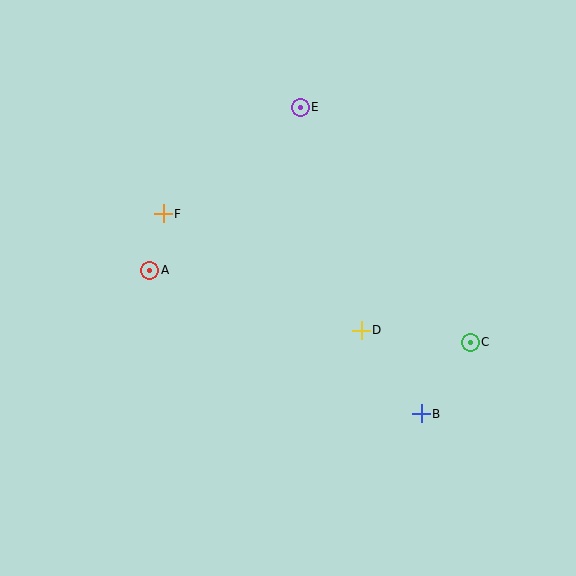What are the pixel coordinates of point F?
Point F is at (163, 214).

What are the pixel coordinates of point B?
Point B is at (421, 414).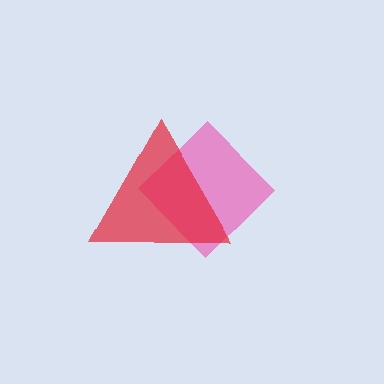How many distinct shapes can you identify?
There are 2 distinct shapes: a pink diamond, a red triangle.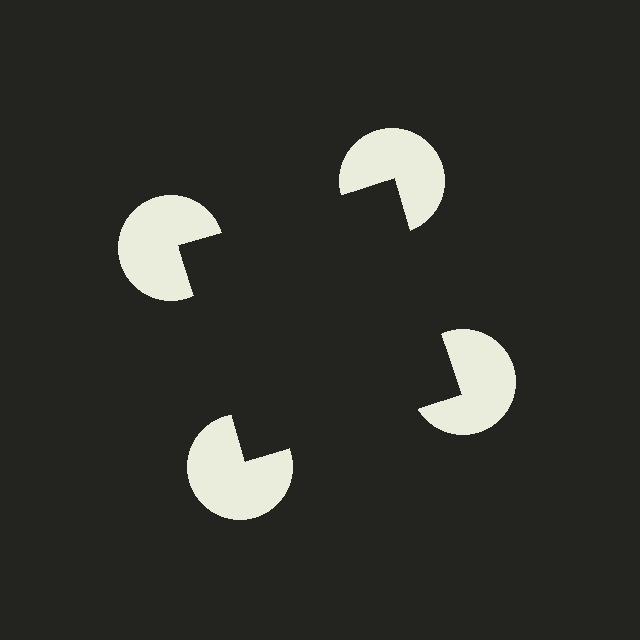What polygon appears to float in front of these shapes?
An illusory square — its edges are inferred from the aligned wedge cuts in the pac-man discs, not physically drawn.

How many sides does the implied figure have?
4 sides.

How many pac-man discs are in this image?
There are 4 — one at each vertex of the illusory square.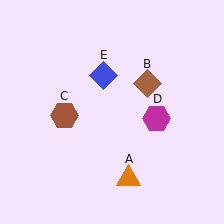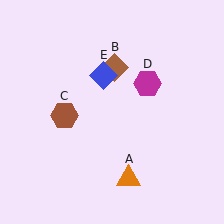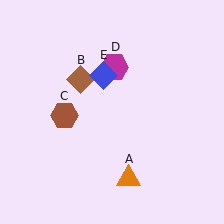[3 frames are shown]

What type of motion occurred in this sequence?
The brown diamond (object B), magenta hexagon (object D) rotated counterclockwise around the center of the scene.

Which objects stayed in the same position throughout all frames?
Orange triangle (object A) and brown hexagon (object C) and blue diamond (object E) remained stationary.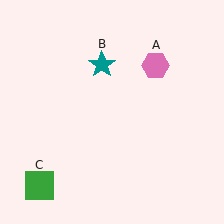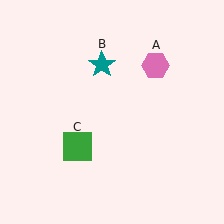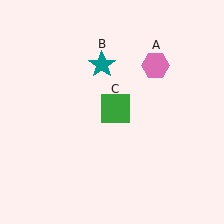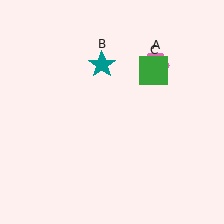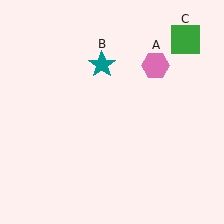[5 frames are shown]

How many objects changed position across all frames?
1 object changed position: green square (object C).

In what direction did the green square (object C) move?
The green square (object C) moved up and to the right.